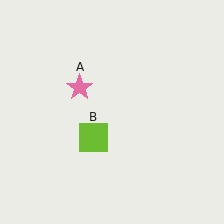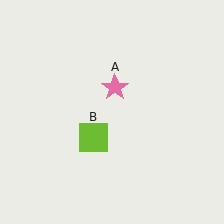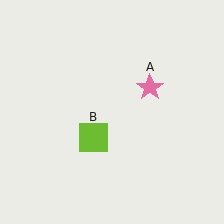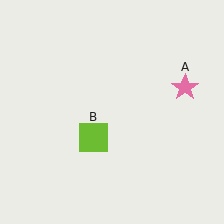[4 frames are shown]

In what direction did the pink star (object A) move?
The pink star (object A) moved right.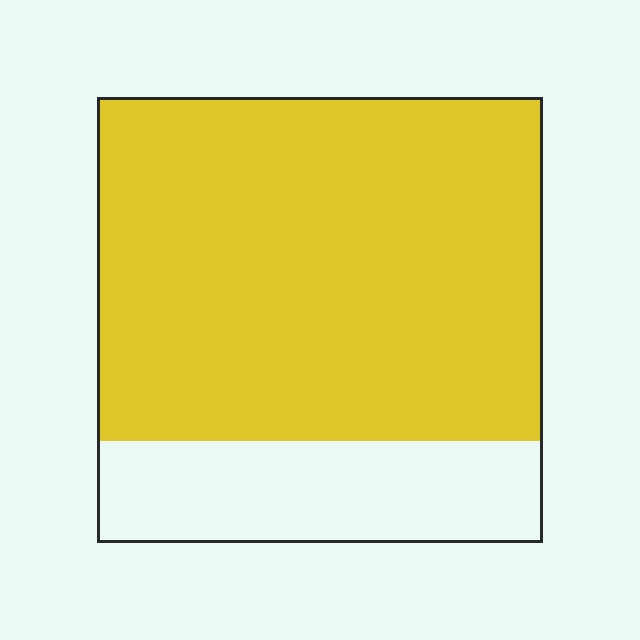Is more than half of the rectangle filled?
Yes.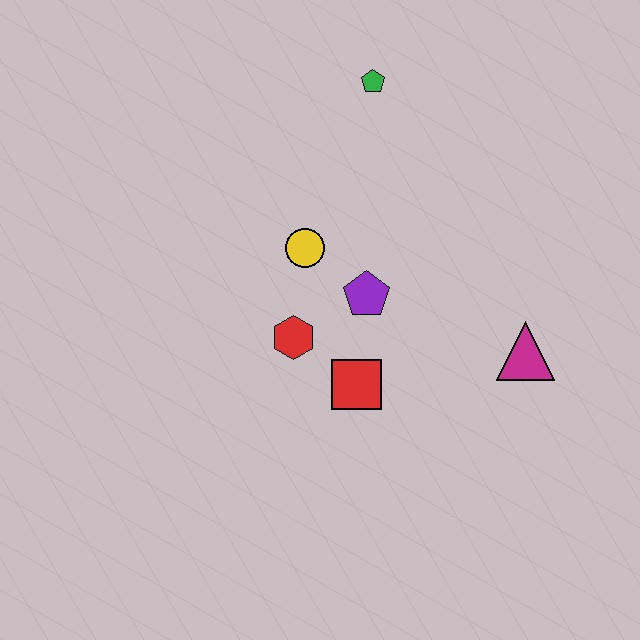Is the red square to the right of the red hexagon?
Yes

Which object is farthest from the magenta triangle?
The green pentagon is farthest from the magenta triangle.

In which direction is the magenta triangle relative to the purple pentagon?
The magenta triangle is to the right of the purple pentagon.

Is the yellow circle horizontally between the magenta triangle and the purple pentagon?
No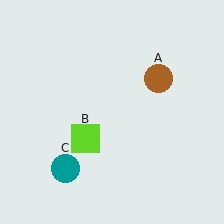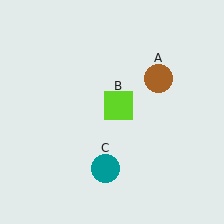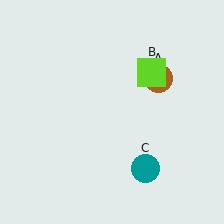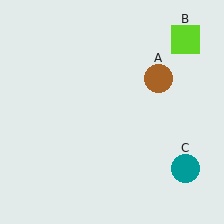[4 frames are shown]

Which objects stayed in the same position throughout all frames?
Brown circle (object A) remained stationary.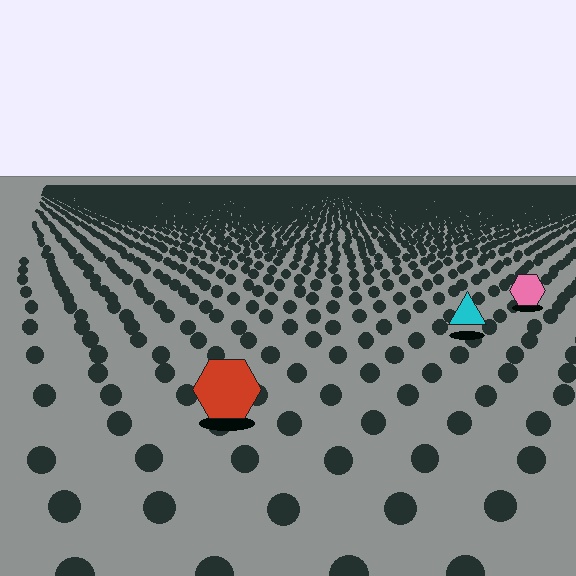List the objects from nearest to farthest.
From nearest to farthest: the red hexagon, the cyan triangle, the pink hexagon.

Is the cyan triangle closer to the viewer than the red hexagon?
No. The red hexagon is closer — you can tell from the texture gradient: the ground texture is coarser near it.